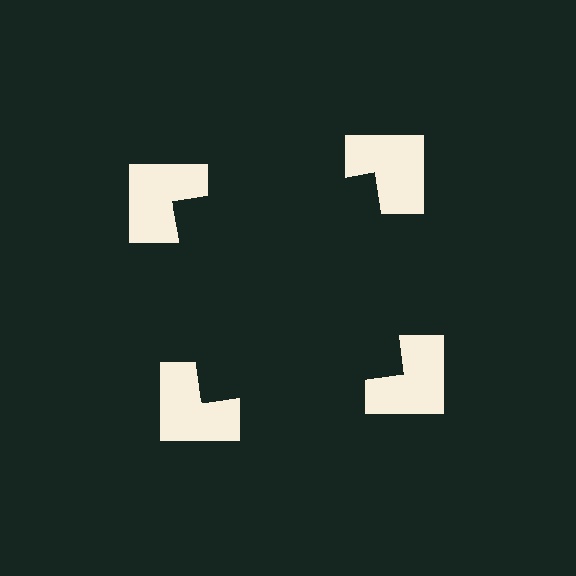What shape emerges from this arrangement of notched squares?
An illusory square — its edges are inferred from the aligned wedge cuts in the notched squares, not physically drawn.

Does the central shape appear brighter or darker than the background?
It typically appears slightly darker than the background, even though no actual brightness change is drawn.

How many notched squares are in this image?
There are 4 — one at each vertex of the illusory square.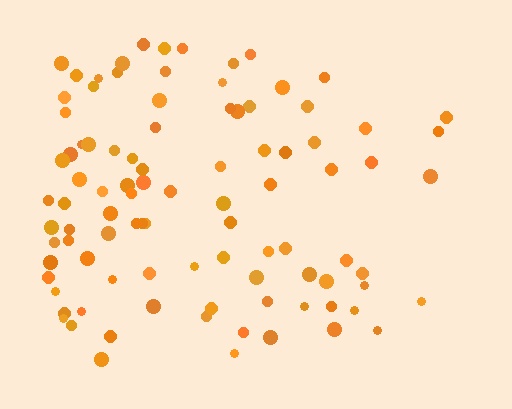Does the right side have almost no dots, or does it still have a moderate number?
Still a moderate number, just noticeably fewer than the left.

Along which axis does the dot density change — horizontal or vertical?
Horizontal.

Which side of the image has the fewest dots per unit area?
The right.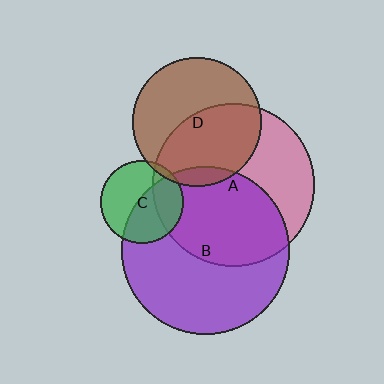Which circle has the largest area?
Circle B (purple).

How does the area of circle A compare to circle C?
Approximately 3.8 times.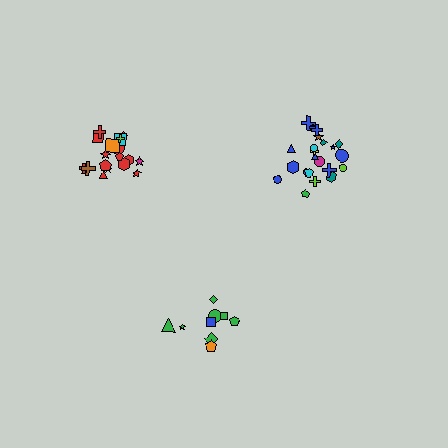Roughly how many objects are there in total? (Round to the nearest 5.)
Roughly 50 objects in total.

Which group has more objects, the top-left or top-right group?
The top-right group.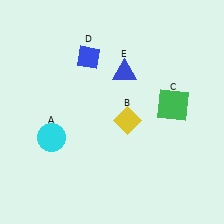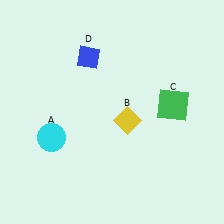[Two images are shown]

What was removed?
The blue triangle (E) was removed in Image 2.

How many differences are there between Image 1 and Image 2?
There is 1 difference between the two images.